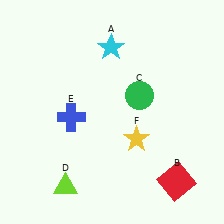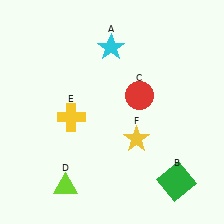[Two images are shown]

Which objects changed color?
B changed from red to green. C changed from green to red. E changed from blue to yellow.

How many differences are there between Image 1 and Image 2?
There are 3 differences between the two images.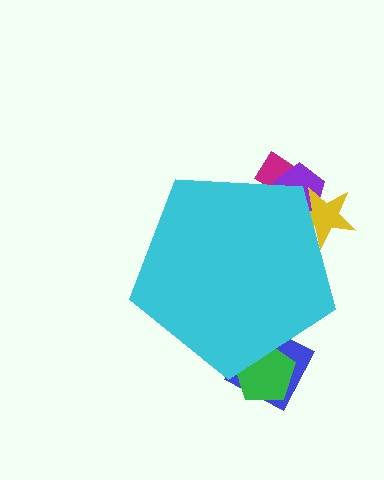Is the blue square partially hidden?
Yes, the blue square is partially hidden behind the cyan pentagon.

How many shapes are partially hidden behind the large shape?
5 shapes are partially hidden.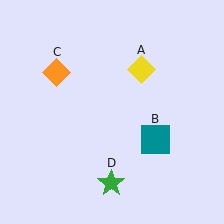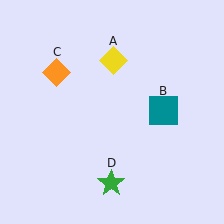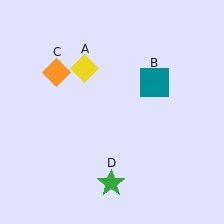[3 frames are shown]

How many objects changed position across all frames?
2 objects changed position: yellow diamond (object A), teal square (object B).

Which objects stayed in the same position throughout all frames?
Orange diamond (object C) and green star (object D) remained stationary.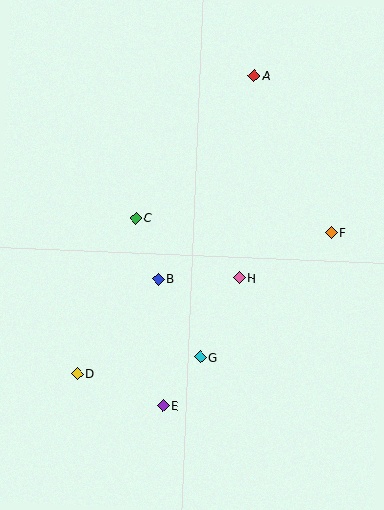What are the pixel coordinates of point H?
Point H is at (239, 278).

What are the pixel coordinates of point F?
Point F is at (331, 233).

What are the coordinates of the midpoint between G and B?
The midpoint between G and B is at (179, 318).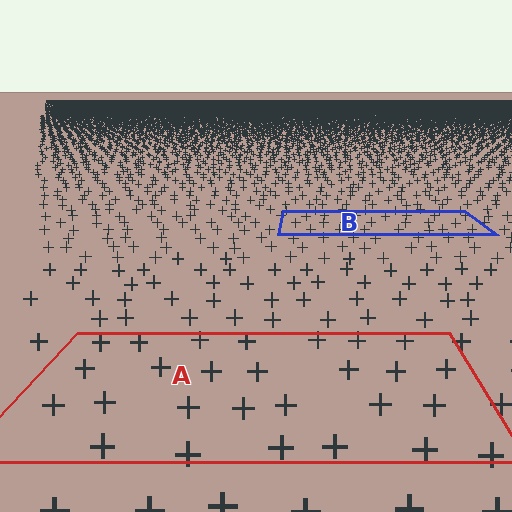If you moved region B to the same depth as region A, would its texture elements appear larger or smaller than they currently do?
They would appear larger. At a closer depth, the same texture elements are projected at a bigger on-screen size.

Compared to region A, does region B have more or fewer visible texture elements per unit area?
Region B has more texture elements per unit area — they are packed more densely because it is farther away.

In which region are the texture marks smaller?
The texture marks are smaller in region B, because it is farther away.